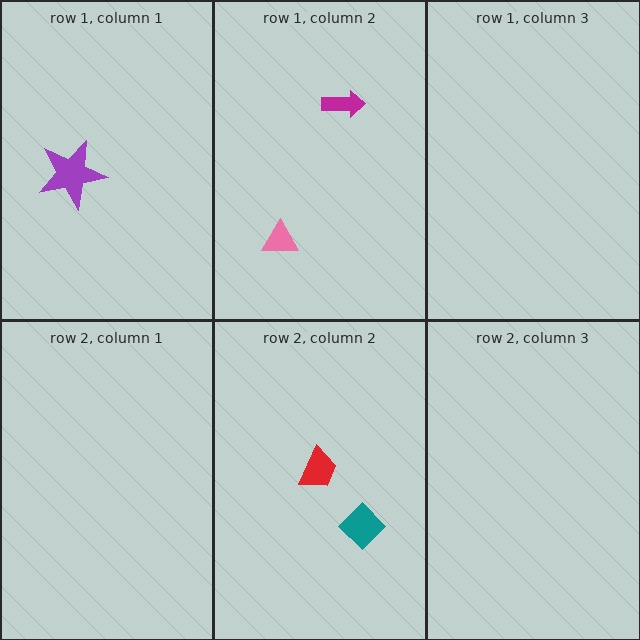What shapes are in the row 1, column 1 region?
The purple star.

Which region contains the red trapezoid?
The row 2, column 2 region.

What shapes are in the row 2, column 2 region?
The teal diamond, the red trapezoid.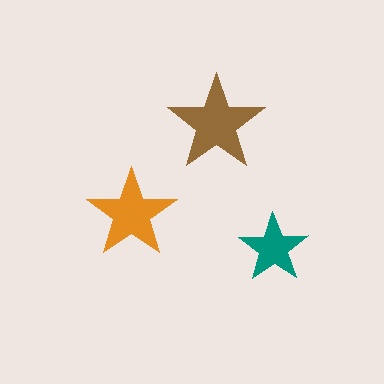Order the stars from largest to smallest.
the brown one, the orange one, the teal one.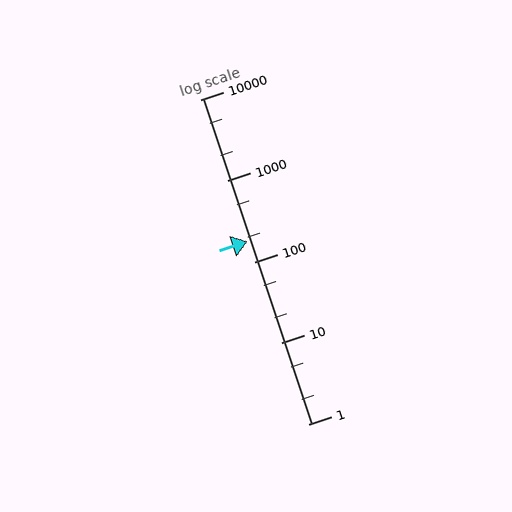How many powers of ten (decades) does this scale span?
The scale spans 4 decades, from 1 to 10000.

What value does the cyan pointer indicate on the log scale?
The pointer indicates approximately 180.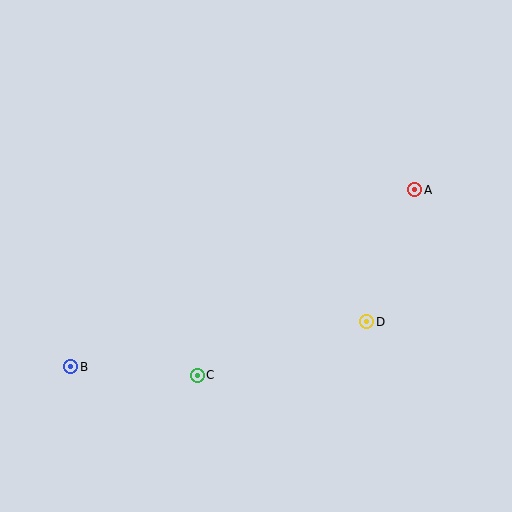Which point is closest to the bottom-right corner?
Point D is closest to the bottom-right corner.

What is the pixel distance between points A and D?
The distance between A and D is 141 pixels.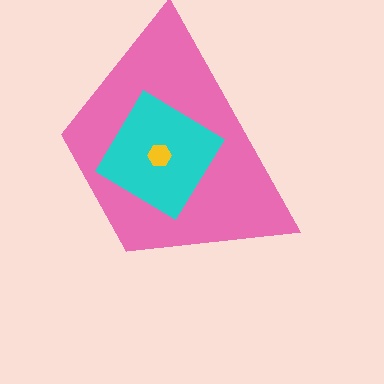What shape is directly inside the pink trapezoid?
The cyan diamond.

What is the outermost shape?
The pink trapezoid.